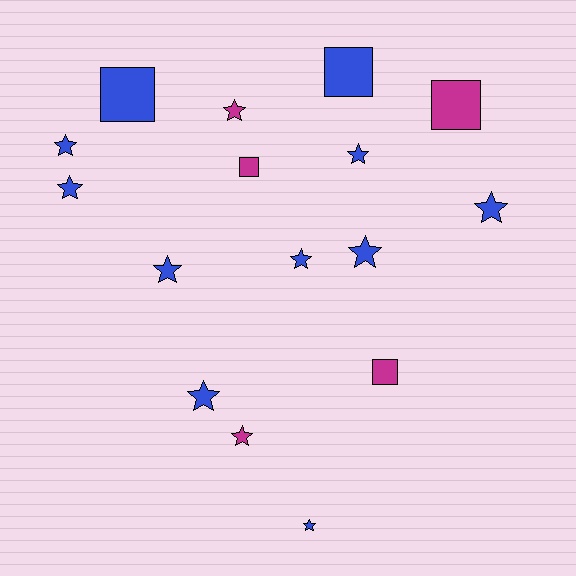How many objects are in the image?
There are 16 objects.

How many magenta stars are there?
There are 2 magenta stars.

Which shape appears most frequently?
Star, with 11 objects.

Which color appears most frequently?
Blue, with 11 objects.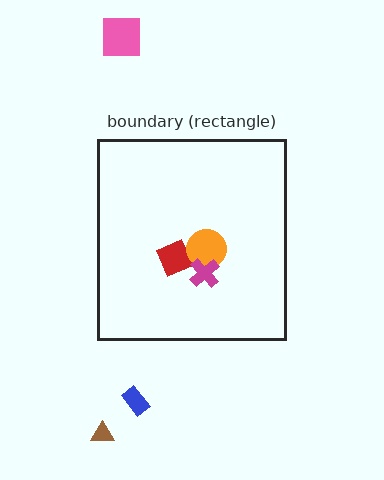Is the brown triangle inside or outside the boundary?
Outside.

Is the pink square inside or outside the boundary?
Outside.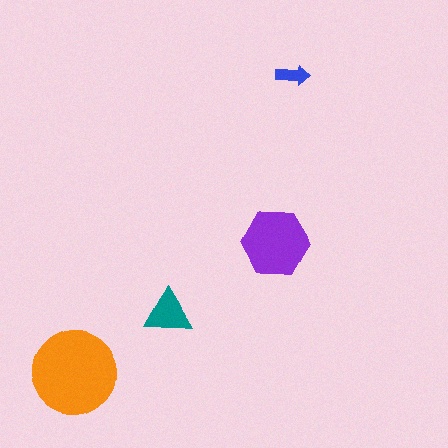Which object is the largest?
The orange circle.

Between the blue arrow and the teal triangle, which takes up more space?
The teal triangle.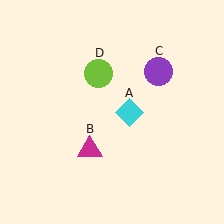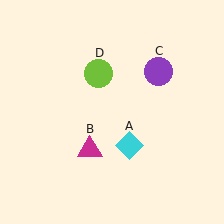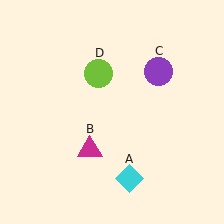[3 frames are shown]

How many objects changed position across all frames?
1 object changed position: cyan diamond (object A).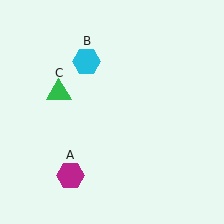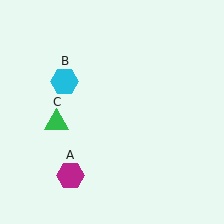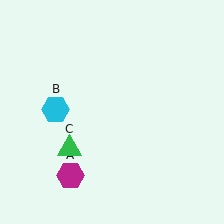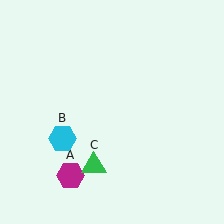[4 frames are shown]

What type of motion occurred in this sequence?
The cyan hexagon (object B), green triangle (object C) rotated counterclockwise around the center of the scene.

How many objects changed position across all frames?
2 objects changed position: cyan hexagon (object B), green triangle (object C).